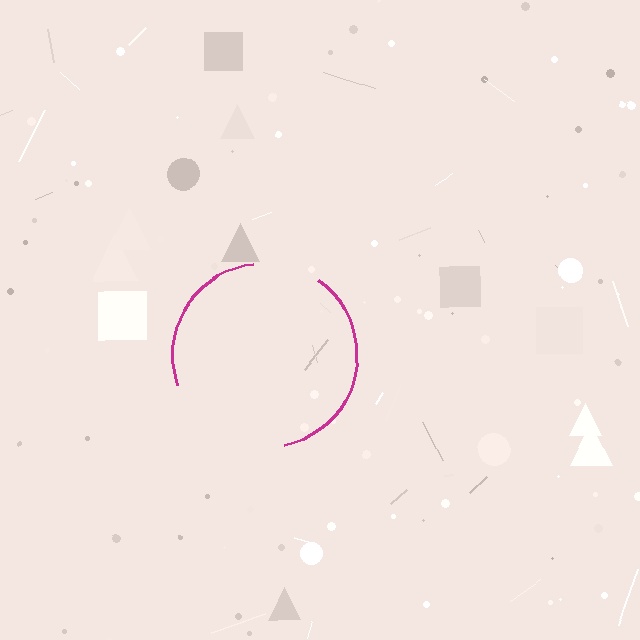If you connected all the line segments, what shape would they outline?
They would outline a circle.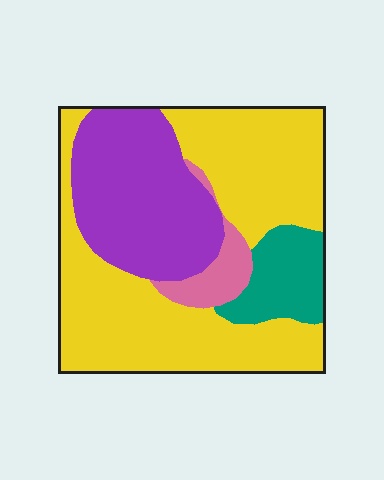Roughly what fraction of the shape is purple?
Purple covers about 30% of the shape.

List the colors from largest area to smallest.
From largest to smallest: yellow, purple, teal, pink.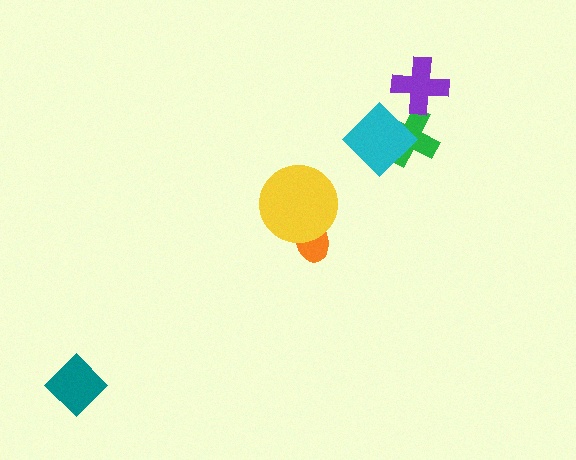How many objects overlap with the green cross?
2 objects overlap with the green cross.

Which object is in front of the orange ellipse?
The yellow circle is in front of the orange ellipse.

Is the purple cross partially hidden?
No, no other shape covers it.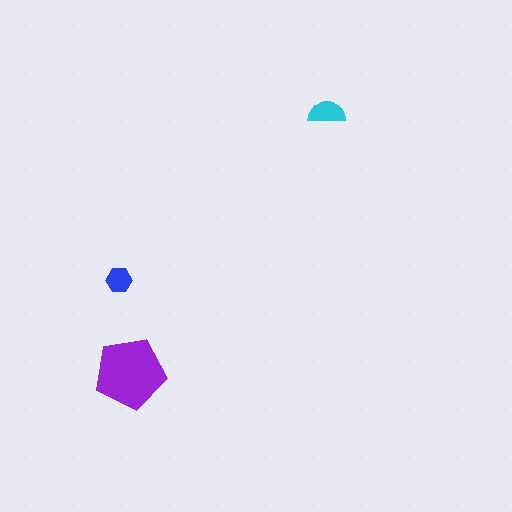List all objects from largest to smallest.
The purple pentagon, the cyan semicircle, the blue hexagon.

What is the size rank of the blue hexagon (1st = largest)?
3rd.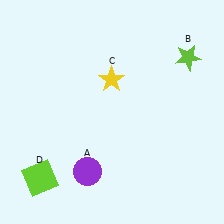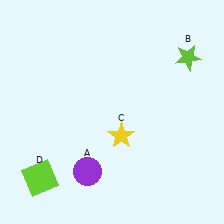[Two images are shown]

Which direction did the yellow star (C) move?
The yellow star (C) moved down.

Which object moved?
The yellow star (C) moved down.